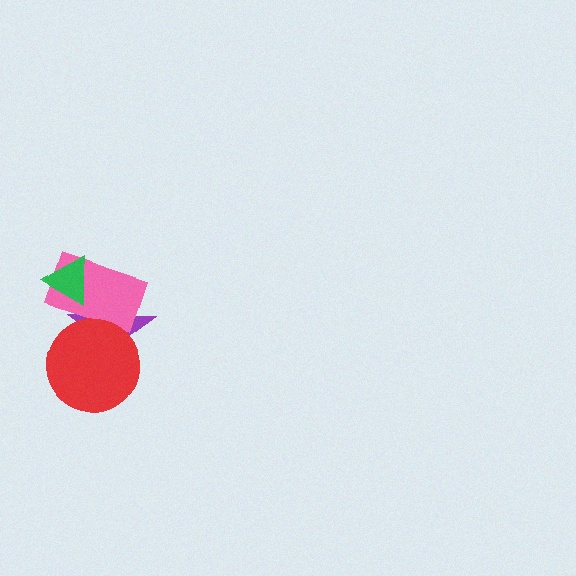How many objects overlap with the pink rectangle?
3 objects overlap with the pink rectangle.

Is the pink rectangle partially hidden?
Yes, it is partially covered by another shape.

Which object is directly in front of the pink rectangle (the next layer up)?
The green triangle is directly in front of the pink rectangle.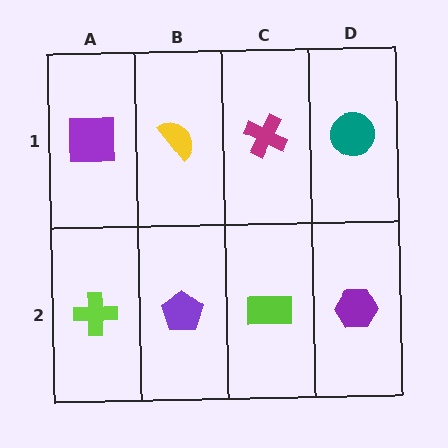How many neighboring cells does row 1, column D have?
2.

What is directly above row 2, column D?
A teal circle.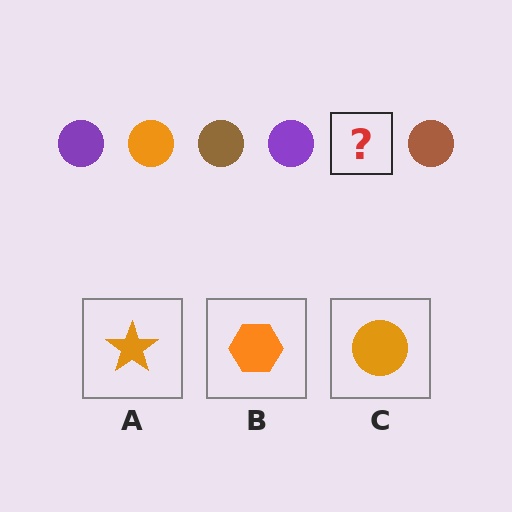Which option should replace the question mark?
Option C.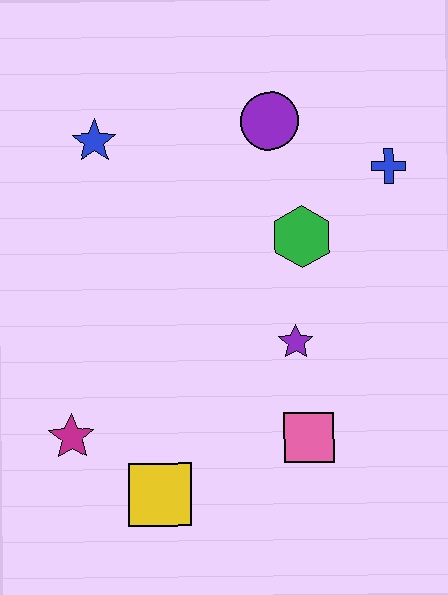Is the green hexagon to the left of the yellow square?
No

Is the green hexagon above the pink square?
Yes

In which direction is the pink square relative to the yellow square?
The pink square is to the right of the yellow square.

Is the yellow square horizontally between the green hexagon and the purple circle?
No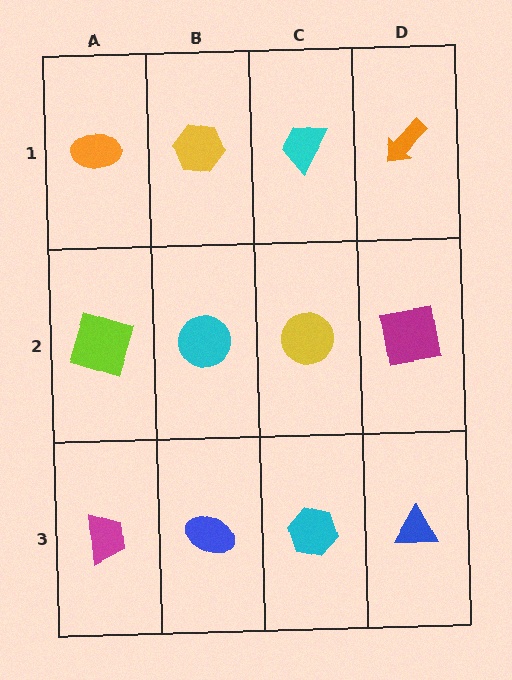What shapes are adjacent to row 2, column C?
A cyan trapezoid (row 1, column C), a cyan hexagon (row 3, column C), a cyan circle (row 2, column B), a magenta square (row 2, column D).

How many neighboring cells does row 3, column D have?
2.